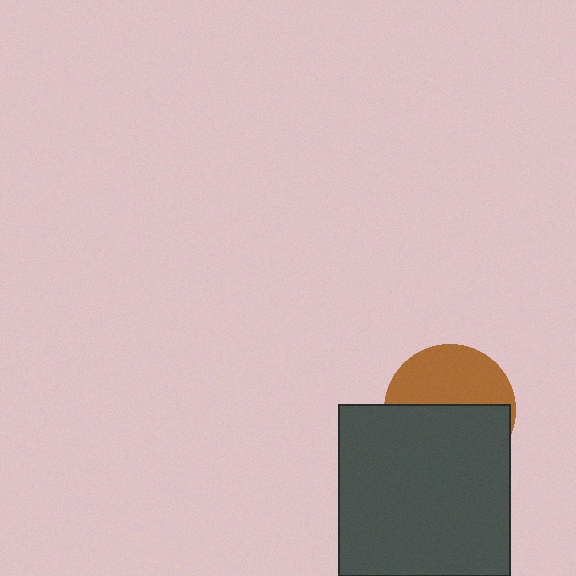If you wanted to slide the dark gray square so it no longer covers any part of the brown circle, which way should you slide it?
Slide it down — that is the most direct way to separate the two shapes.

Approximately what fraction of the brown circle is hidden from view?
Roughly 55% of the brown circle is hidden behind the dark gray square.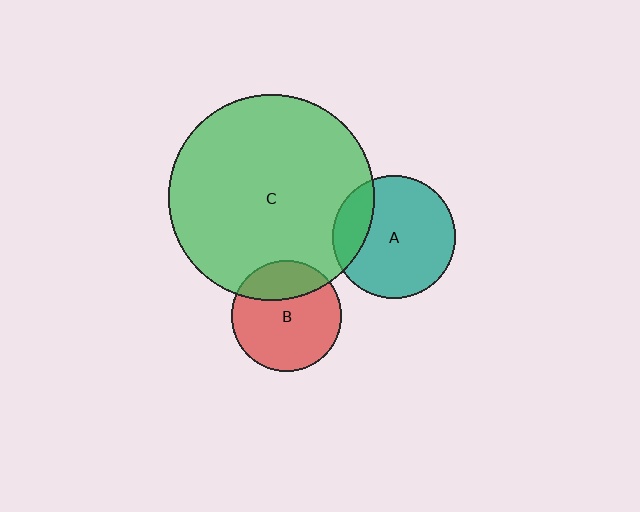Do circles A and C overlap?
Yes.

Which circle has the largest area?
Circle C (green).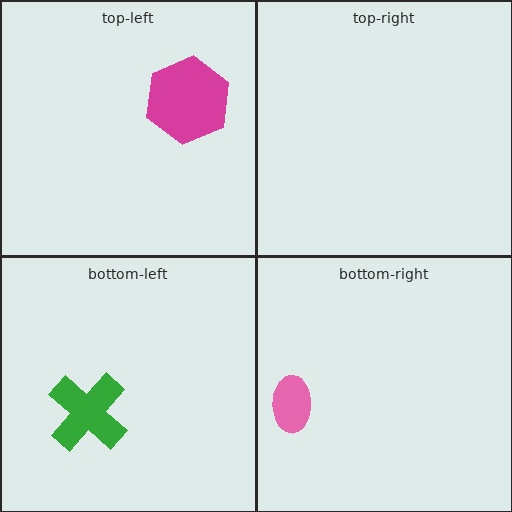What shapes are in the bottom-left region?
The green cross.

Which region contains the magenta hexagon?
The top-left region.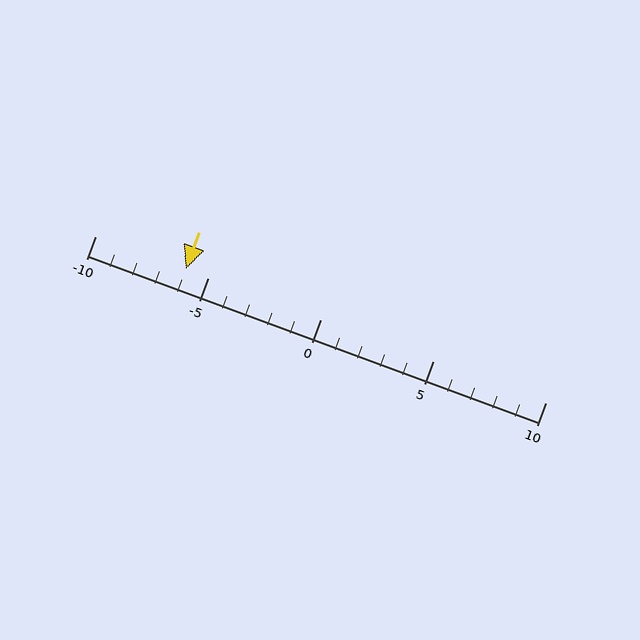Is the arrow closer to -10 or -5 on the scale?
The arrow is closer to -5.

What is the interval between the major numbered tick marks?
The major tick marks are spaced 5 units apart.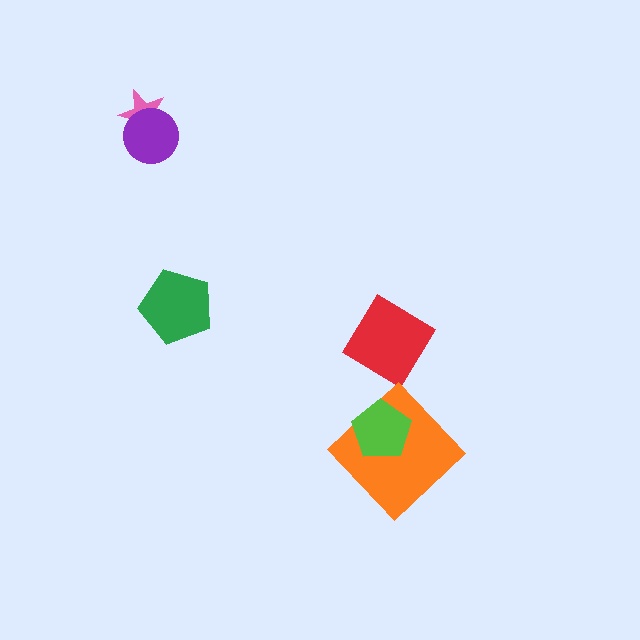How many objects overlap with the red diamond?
0 objects overlap with the red diamond.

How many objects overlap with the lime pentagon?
1 object overlaps with the lime pentagon.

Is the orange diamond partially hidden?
Yes, it is partially covered by another shape.